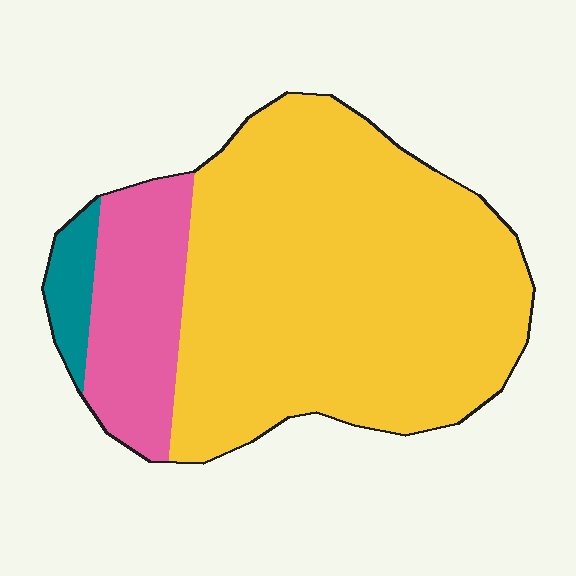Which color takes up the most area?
Yellow, at roughly 75%.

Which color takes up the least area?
Teal, at roughly 5%.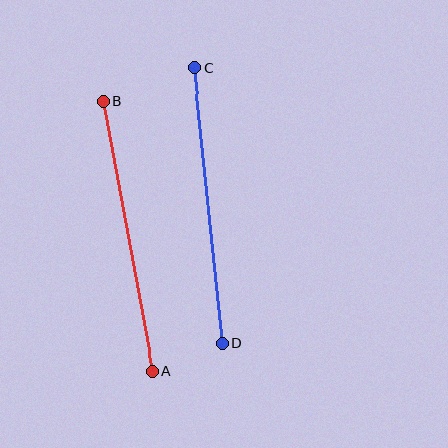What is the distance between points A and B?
The distance is approximately 275 pixels.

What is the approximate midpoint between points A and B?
The midpoint is at approximately (128, 236) pixels.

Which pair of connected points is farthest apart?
Points C and D are farthest apart.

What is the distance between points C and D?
The distance is approximately 277 pixels.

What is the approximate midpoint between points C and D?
The midpoint is at approximately (208, 205) pixels.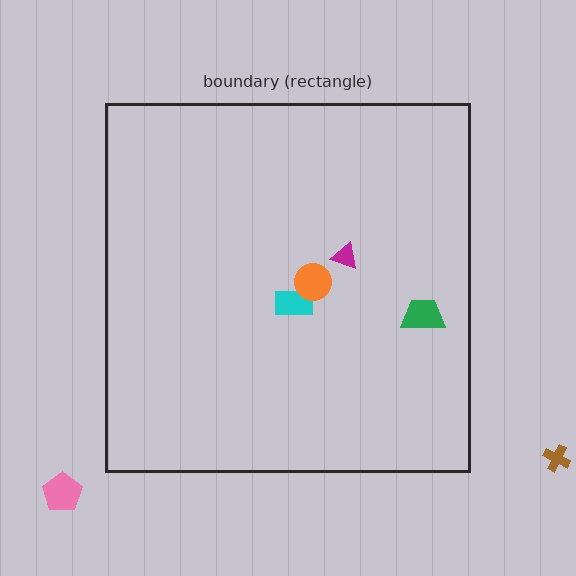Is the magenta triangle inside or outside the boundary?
Inside.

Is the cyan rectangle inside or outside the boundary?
Inside.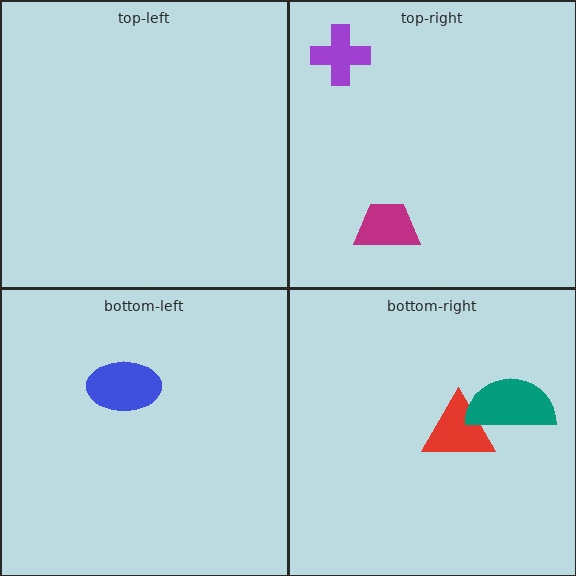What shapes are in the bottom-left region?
The blue ellipse.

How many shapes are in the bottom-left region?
1.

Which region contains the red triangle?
The bottom-right region.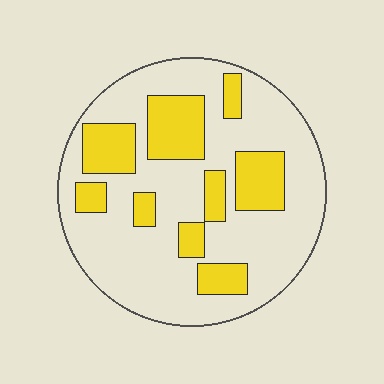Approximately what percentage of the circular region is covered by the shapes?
Approximately 30%.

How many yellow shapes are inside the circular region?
9.